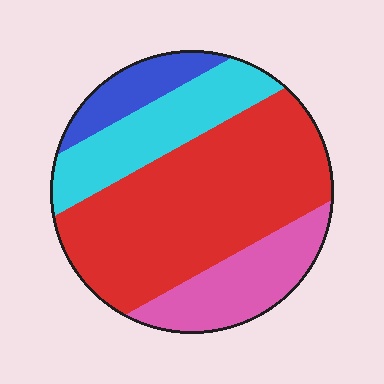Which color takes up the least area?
Blue, at roughly 10%.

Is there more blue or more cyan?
Cyan.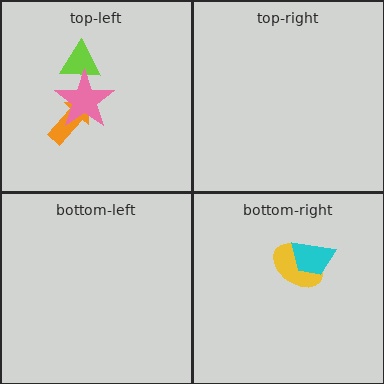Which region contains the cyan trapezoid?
The bottom-right region.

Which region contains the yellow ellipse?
The bottom-right region.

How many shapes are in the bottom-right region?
2.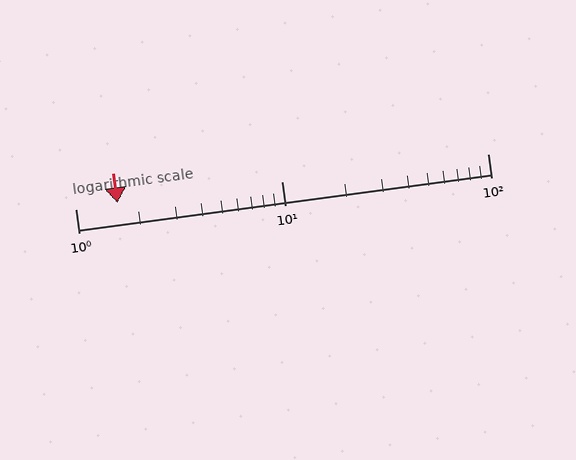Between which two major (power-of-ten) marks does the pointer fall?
The pointer is between 1 and 10.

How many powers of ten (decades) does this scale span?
The scale spans 2 decades, from 1 to 100.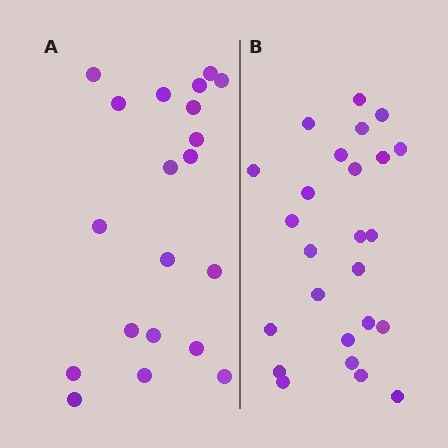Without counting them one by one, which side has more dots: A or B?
Region B (the right region) has more dots.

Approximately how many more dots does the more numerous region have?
Region B has about 5 more dots than region A.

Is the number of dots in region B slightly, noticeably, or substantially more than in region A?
Region B has noticeably more, but not dramatically so. The ratio is roughly 1.2 to 1.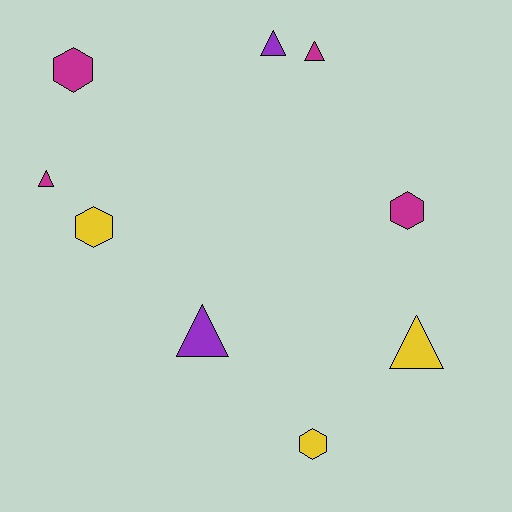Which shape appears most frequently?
Triangle, with 5 objects.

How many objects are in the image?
There are 9 objects.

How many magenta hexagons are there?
There are 2 magenta hexagons.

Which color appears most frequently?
Magenta, with 4 objects.